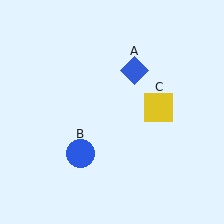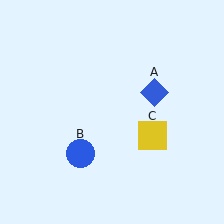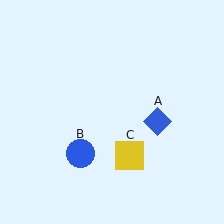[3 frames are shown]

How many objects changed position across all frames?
2 objects changed position: blue diamond (object A), yellow square (object C).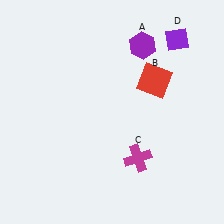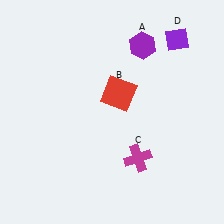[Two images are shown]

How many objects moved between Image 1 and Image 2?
1 object moved between the two images.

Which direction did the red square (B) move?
The red square (B) moved left.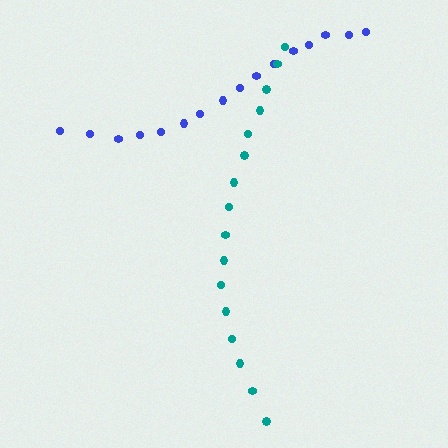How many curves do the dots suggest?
There are 2 distinct paths.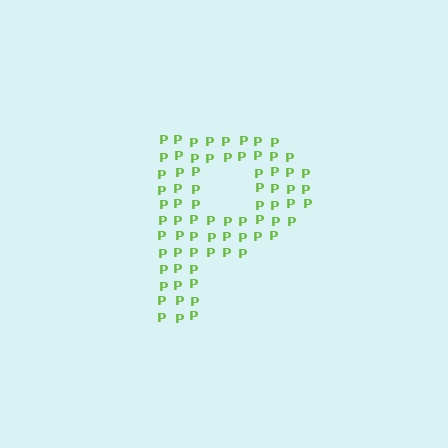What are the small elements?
The small elements are letter P's.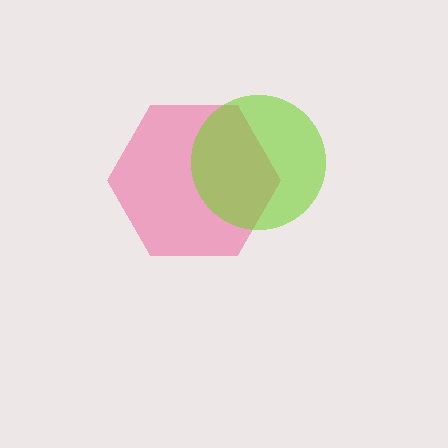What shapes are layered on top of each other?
The layered shapes are: a pink hexagon, a lime circle.